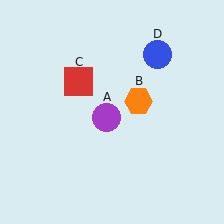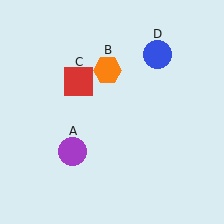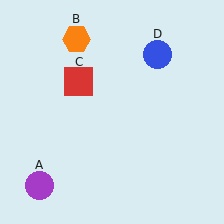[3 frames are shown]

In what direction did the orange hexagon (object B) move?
The orange hexagon (object B) moved up and to the left.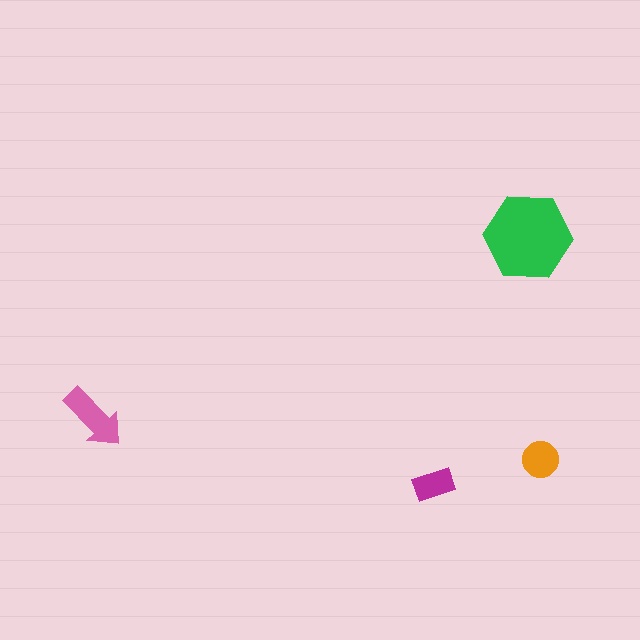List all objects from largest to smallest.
The green hexagon, the pink arrow, the orange circle, the magenta rectangle.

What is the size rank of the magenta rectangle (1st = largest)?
4th.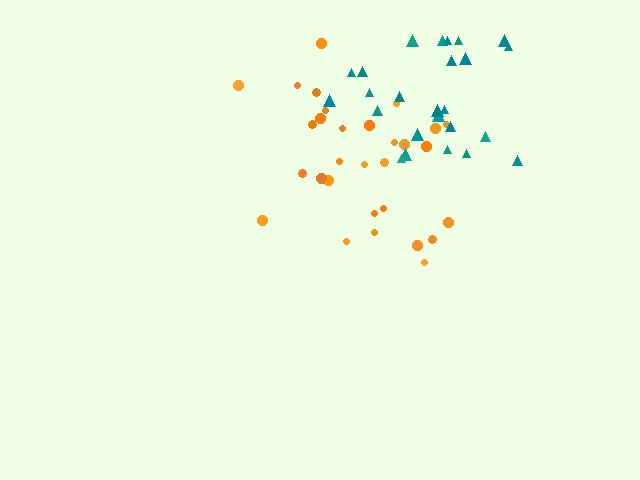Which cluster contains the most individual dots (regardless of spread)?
Orange (30).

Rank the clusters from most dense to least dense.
orange, teal.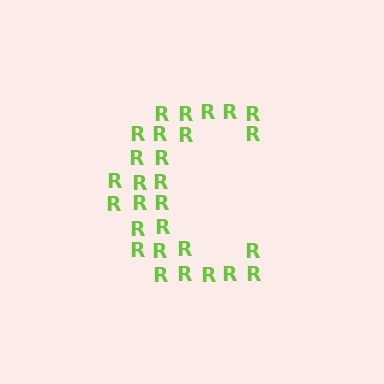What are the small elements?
The small elements are letter R's.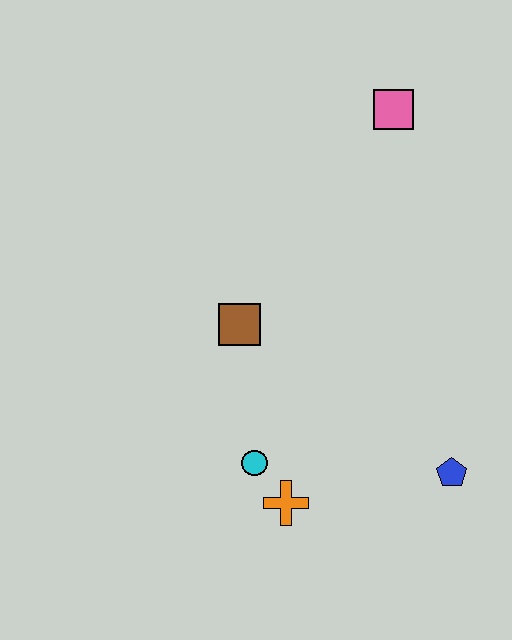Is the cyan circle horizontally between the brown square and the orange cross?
Yes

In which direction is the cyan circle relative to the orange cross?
The cyan circle is above the orange cross.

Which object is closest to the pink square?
The brown square is closest to the pink square.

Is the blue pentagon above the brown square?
No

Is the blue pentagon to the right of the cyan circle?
Yes